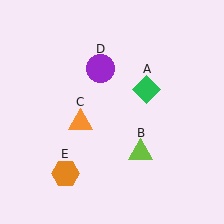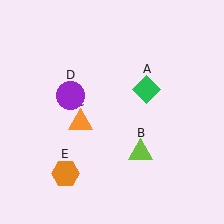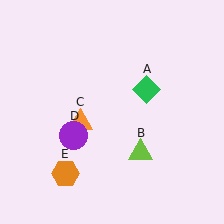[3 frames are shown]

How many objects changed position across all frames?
1 object changed position: purple circle (object D).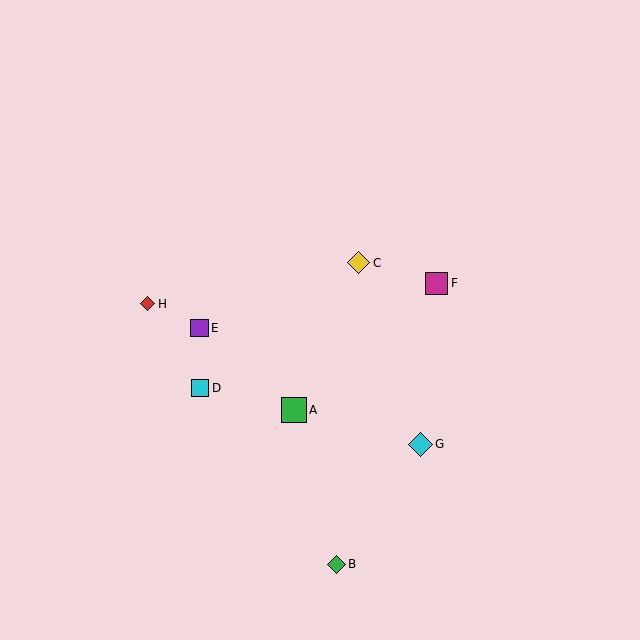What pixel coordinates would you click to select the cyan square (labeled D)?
Click at (200, 388) to select the cyan square D.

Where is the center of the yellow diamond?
The center of the yellow diamond is at (359, 263).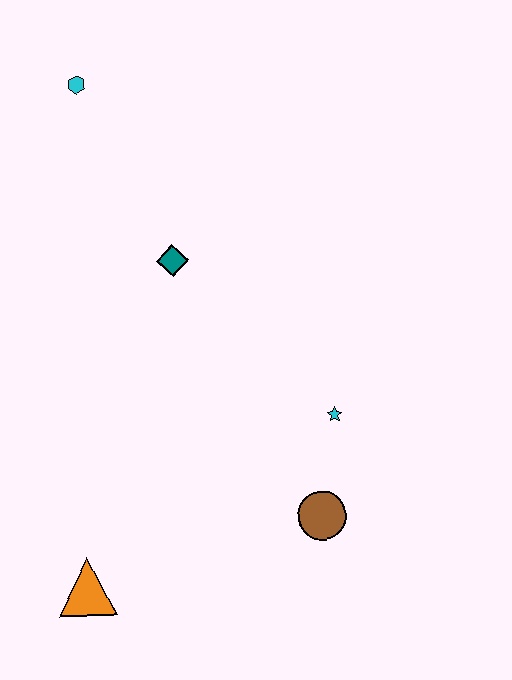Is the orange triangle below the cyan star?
Yes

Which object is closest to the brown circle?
The cyan star is closest to the brown circle.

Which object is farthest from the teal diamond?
The orange triangle is farthest from the teal diamond.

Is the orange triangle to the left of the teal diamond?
Yes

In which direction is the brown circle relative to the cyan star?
The brown circle is below the cyan star.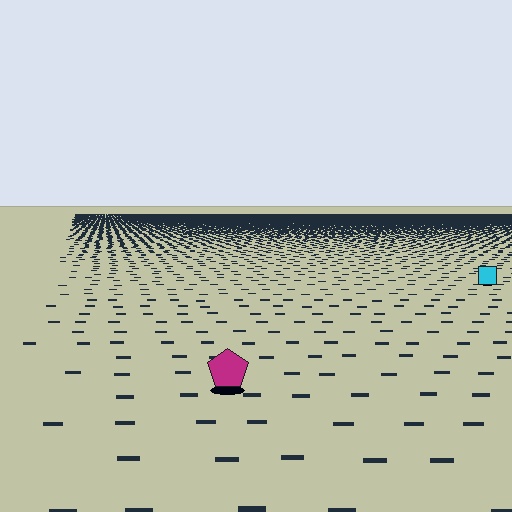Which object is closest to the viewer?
The magenta pentagon is closest. The texture marks near it are larger and more spread out.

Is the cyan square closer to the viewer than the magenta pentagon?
No. The magenta pentagon is closer — you can tell from the texture gradient: the ground texture is coarser near it.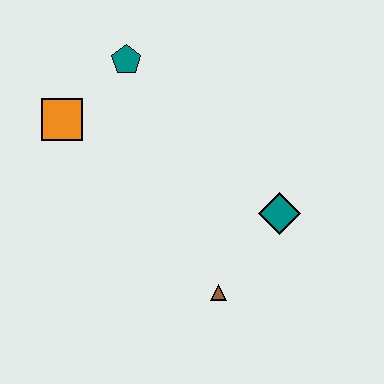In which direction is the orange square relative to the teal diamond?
The orange square is to the left of the teal diamond.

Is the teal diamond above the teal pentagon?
No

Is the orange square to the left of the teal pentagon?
Yes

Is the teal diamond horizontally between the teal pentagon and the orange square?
No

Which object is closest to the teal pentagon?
The orange square is closest to the teal pentagon.